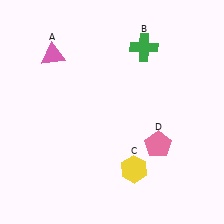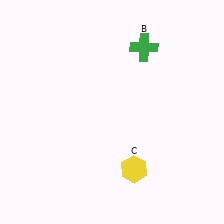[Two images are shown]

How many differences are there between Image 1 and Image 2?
There are 2 differences between the two images.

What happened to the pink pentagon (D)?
The pink pentagon (D) was removed in Image 2. It was in the bottom-right area of Image 1.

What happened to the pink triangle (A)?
The pink triangle (A) was removed in Image 2. It was in the top-left area of Image 1.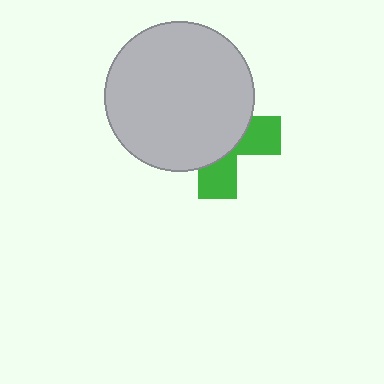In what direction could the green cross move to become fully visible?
The green cross could move toward the lower-right. That would shift it out from behind the light gray circle entirely.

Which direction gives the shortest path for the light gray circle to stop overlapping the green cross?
Moving toward the upper-left gives the shortest separation.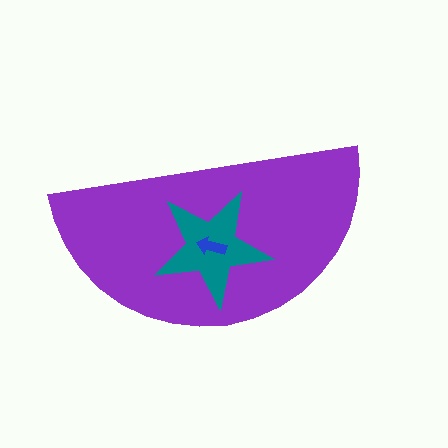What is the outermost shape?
The purple semicircle.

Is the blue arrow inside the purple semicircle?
Yes.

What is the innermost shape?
The blue arrow.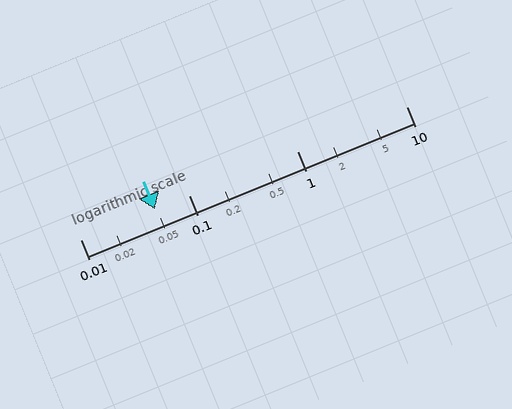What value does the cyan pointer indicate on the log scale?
The pointer indicates approximately 0.049.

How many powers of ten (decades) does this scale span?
The scale spans 3 decades, from 0.01 to 10.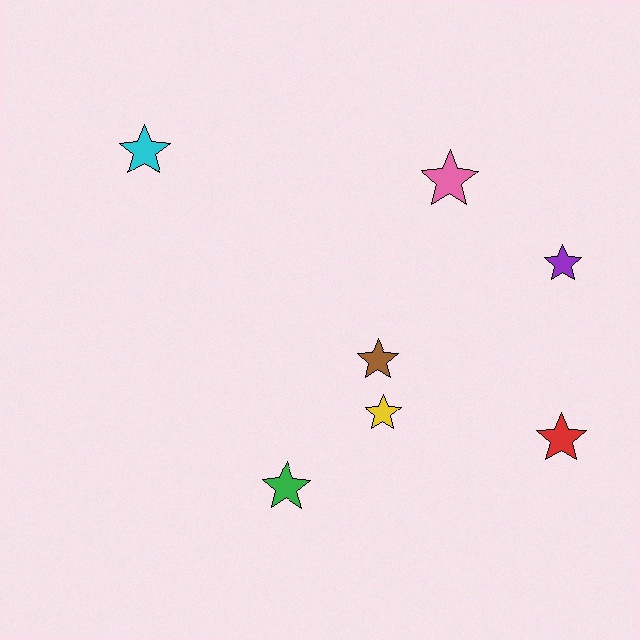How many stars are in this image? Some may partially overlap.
There are 7 stars.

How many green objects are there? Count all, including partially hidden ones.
There is 1 green object.